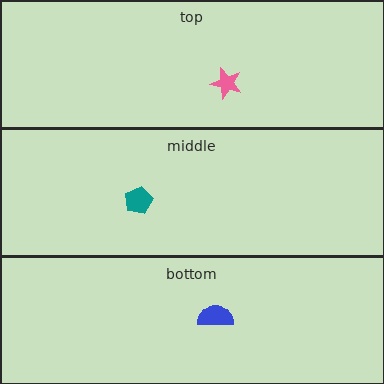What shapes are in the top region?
The pink star.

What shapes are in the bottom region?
The blue semicircle.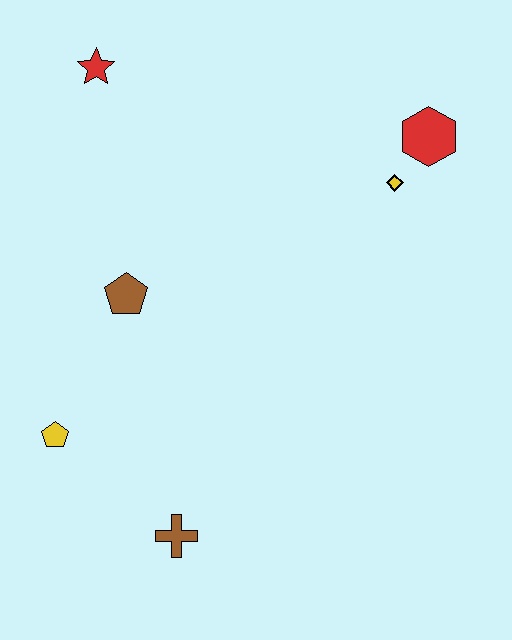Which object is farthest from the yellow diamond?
The yellow pentagon is farthest from the yellow diamond.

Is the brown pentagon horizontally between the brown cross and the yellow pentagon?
Yes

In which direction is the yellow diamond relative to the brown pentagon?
The yellow diamond is to the right of the brown pentagon.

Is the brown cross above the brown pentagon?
No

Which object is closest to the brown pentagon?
The yellow pentagon is closest to the brown pentagon.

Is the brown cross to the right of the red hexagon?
No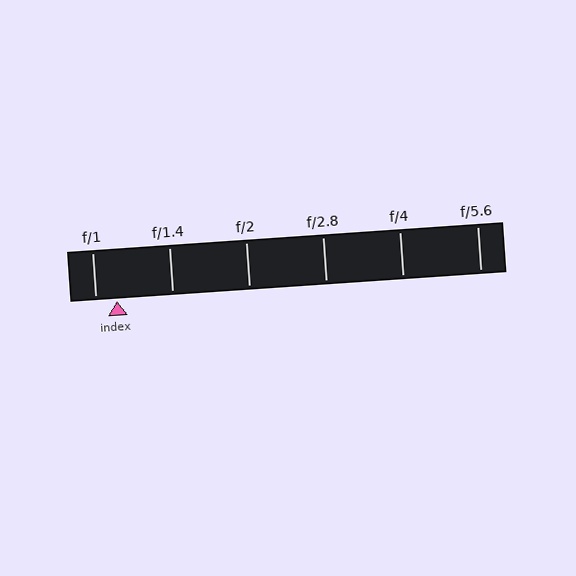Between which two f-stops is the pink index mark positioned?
The index mark is between f/1 and f/1.4.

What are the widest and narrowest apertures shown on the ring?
The widest aperture shown is f/1 and the narrowest is f/5.6.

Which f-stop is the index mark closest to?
The index mark is closest to f/1.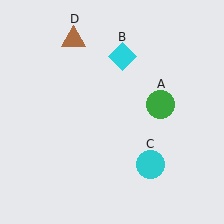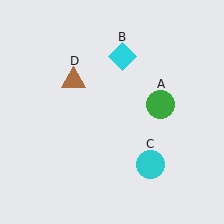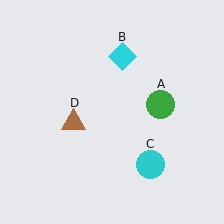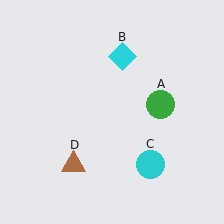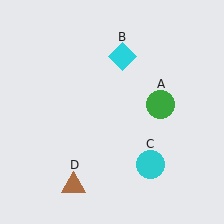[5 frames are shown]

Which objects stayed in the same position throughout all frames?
Green circle (object A) and cyan diamond (object B) and cyan circle (object C) remained stationary.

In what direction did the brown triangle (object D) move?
The brown triangle (object D) moved down.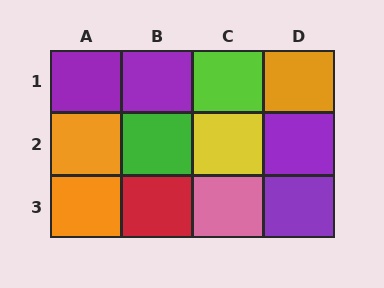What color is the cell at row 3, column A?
Orange.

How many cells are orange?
3 cells are orange.